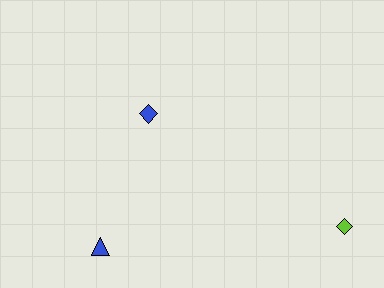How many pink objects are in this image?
There are no pink objects.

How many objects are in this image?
There are 3 objects.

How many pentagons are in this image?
There are no pentagons.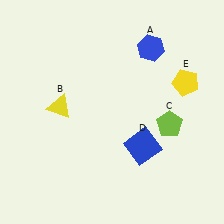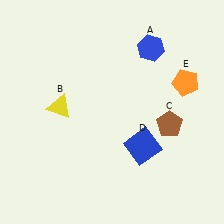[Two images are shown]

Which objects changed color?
C changed from lime to brown. E changed from yellow to orange.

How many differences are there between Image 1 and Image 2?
There are 2 differences between the two images.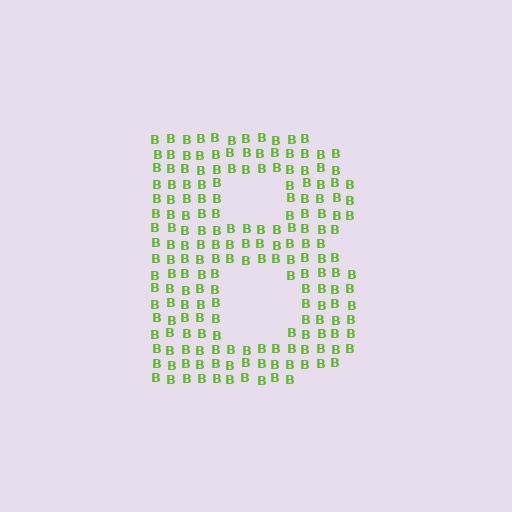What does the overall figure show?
The overall figure shows the letter B.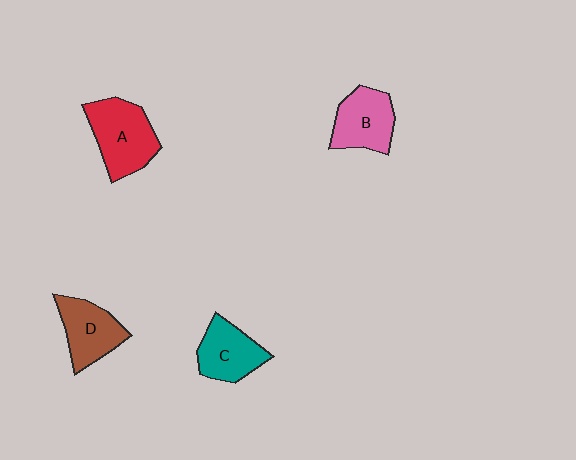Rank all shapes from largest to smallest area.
From largest to smallest: A (red), B (pink), D (brown), C (teal).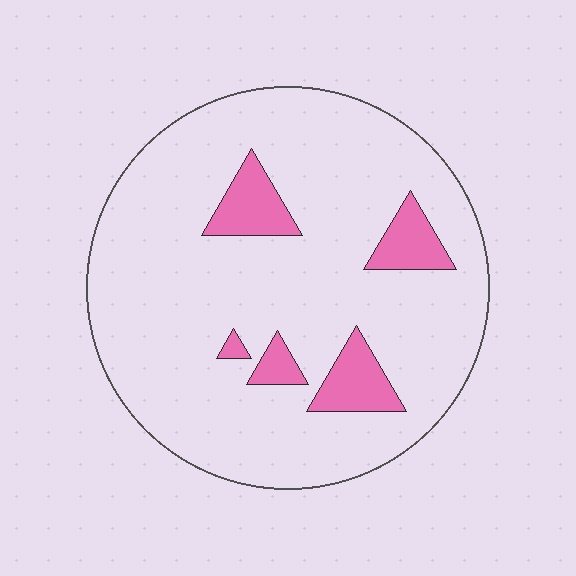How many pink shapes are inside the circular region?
5.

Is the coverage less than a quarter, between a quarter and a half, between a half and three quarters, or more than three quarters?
Less than a quarter.